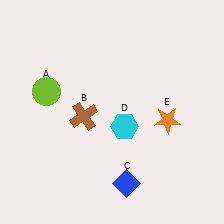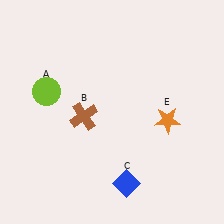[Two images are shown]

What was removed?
The cyan hexagon (D) was removed in Image 2.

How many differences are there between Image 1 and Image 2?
There is 1 difference between the two images.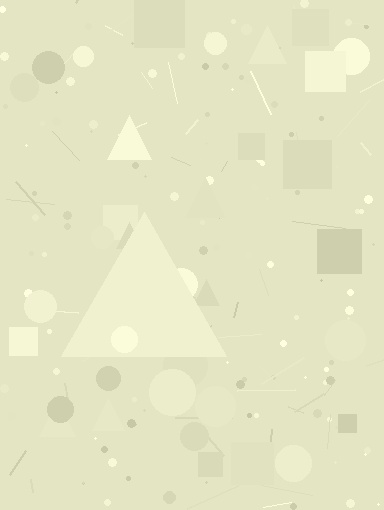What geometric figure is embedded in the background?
A triangle is embedded in the background.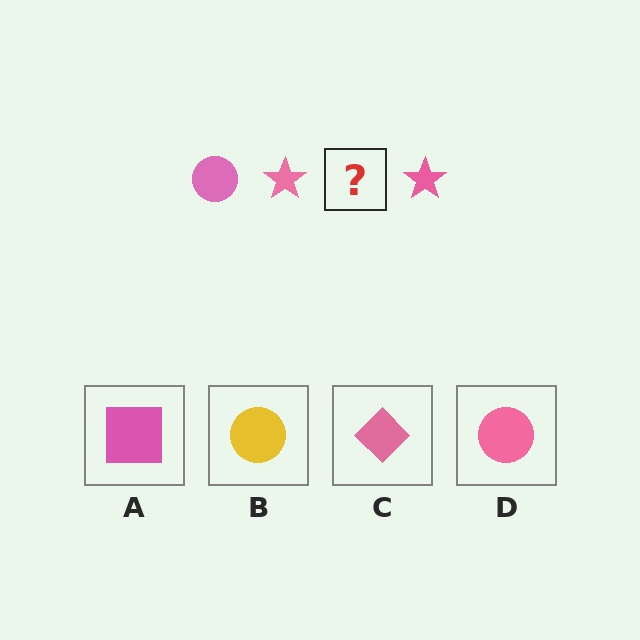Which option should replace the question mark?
Option D.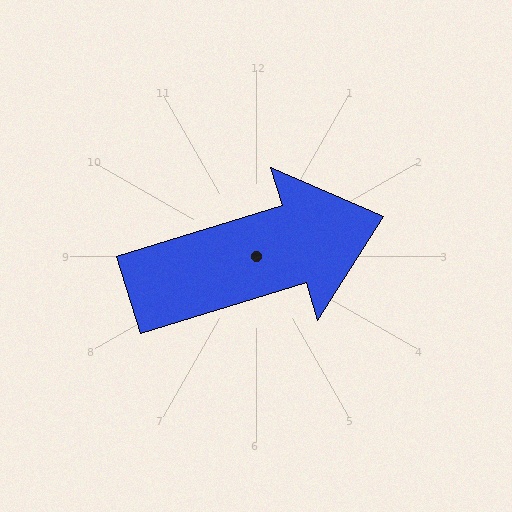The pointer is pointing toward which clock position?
Roughly 2 o'clock.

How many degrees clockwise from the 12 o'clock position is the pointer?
Approximately 73 degrees.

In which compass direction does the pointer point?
East.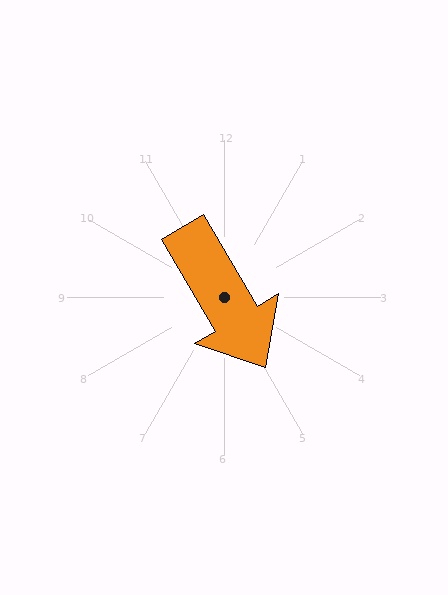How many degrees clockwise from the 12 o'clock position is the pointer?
Approximately 150 degrees.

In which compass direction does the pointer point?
Southeast.